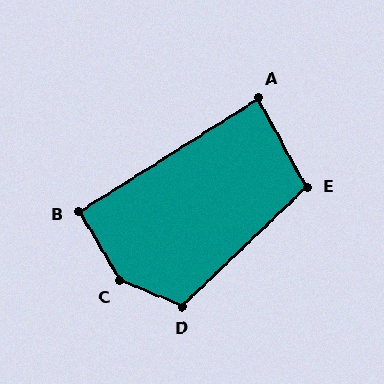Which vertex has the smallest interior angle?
A, at approximately 86 degrees.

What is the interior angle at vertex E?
Approximately 105 degrees (obtuse).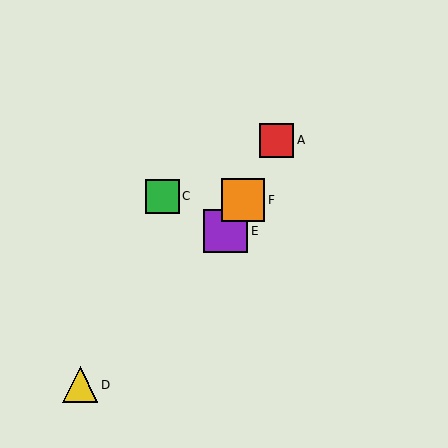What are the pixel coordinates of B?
Object B is at (240, 206).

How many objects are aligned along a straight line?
4 objects (A, B, E, F) are aligned along a straight line.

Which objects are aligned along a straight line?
Objects A, B, E, F are aligned along a straight line.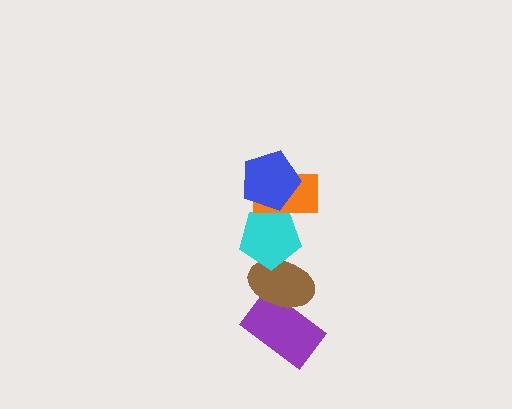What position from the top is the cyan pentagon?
The cyan pentagon is 3rd from the top.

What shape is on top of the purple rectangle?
The brown ellipse is on top of the purple rectangle.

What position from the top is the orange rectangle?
The orange rectangle is 2nd from the top.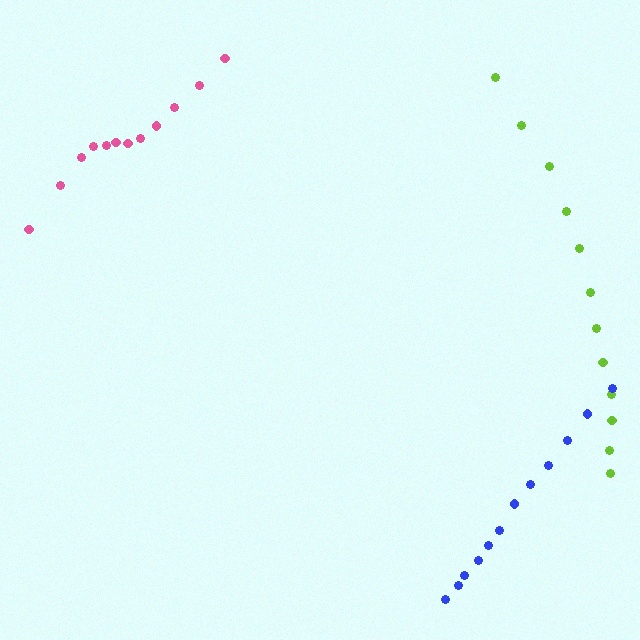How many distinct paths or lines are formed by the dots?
There are 3 distinct paths.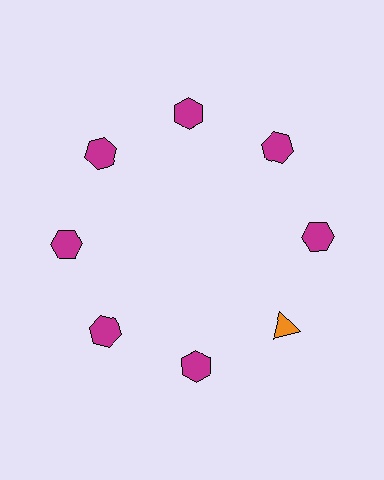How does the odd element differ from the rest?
It differs in both color (orange instead of magenta) and shape (triangle instead of hexagon).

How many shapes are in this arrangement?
There are 8 shapes arranged in a ring pattern.